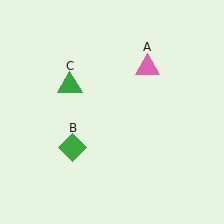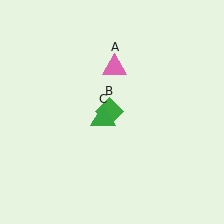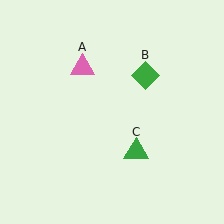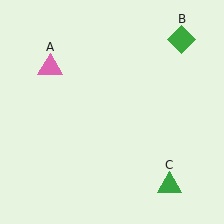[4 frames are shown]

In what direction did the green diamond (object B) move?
The green diamond (object B) moved up and to the right.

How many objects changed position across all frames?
3 objects changed position: pink triangle (object A), green diamond (object B), green triangle (object C).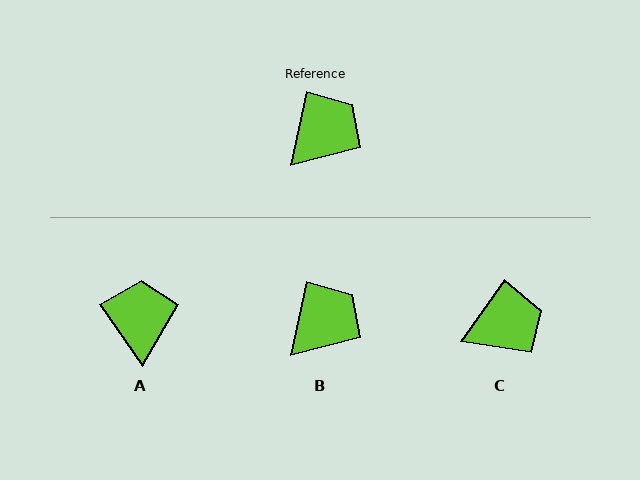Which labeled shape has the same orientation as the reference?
B.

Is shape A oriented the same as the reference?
No, it is off by about 46 degrees.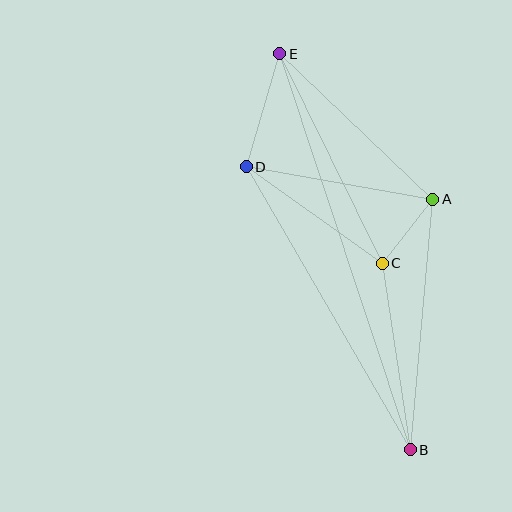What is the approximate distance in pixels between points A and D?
The distance between A and D is approximately 190 pixels.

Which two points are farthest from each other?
Points B and E are farthest from each other.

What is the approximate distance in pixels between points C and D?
The distance between C and D is approximately 167 pixels.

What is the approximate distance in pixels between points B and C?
The distance between B and C is approximately 189 pixels.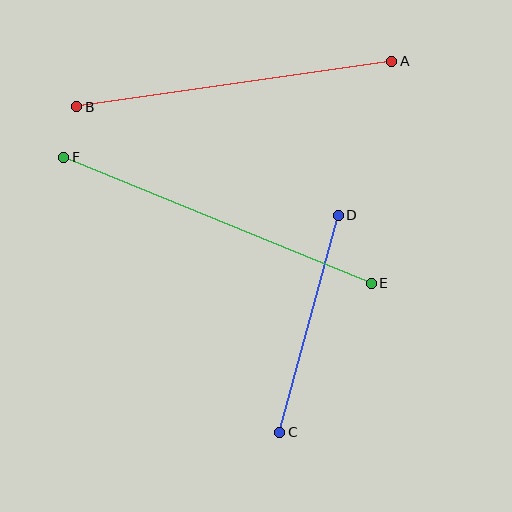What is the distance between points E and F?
The distance is approximately 332 pixels.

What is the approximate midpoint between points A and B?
The midpoint is at approximately (234, 84) pixels.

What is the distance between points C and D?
The distance is approximately 225 pixels.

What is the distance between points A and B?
The distance is approximately 318 pixels.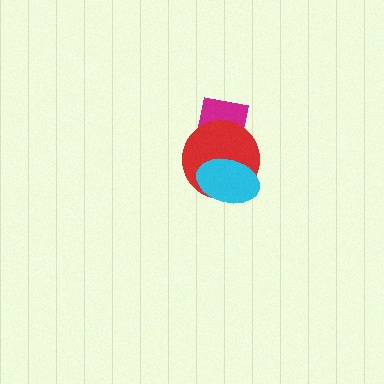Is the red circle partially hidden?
Yes, it is partially covered by another shape.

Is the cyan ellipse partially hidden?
No, no other shape covers it.